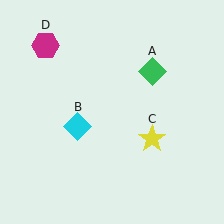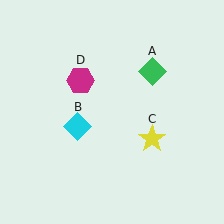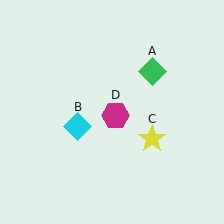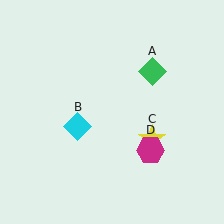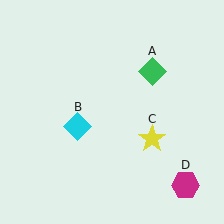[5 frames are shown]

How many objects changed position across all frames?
1 object changed position: magenta hexagon (object D).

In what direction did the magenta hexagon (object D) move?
The magenta hexagon (object D) moved down and to the right.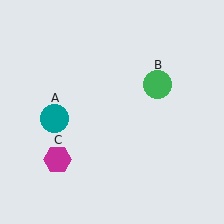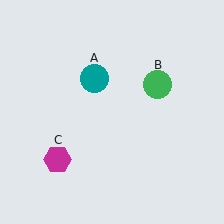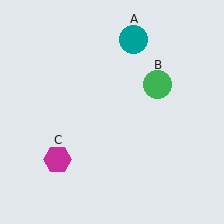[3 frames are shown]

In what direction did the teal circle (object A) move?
The teal circle (object A) moved up and to the right.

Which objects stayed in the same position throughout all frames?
Green circle (object B) and magenta hexagon (object C) remained stationary.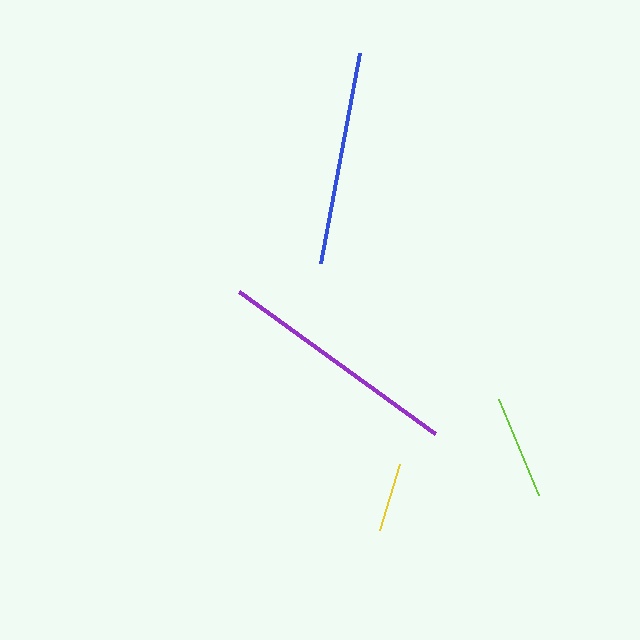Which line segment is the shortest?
The yellow line is the shortest at approximately 69 pixels.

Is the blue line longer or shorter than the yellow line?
The blue line is longer than the yellow line.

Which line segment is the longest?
The purple line is the longest at approximately 242 pixels.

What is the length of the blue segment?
The blue segment is approximately 213 pixels long.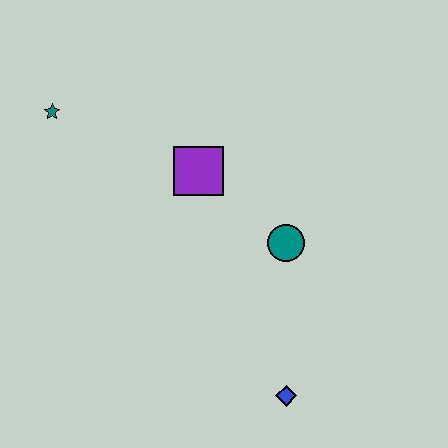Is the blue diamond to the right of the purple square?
Yes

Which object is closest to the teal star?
The purple square is closest to the teal star.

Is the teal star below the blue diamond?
No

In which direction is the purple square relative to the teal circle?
The purple square is to the left of the teal circle.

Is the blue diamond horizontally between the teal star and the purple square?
No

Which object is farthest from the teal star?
The blue diamond is farthest from the teal star.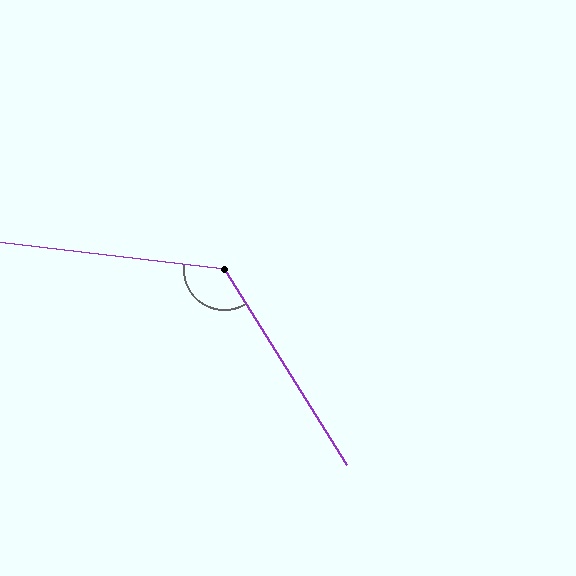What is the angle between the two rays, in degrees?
Approximately 129 degrees.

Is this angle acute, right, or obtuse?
It is obtuse.